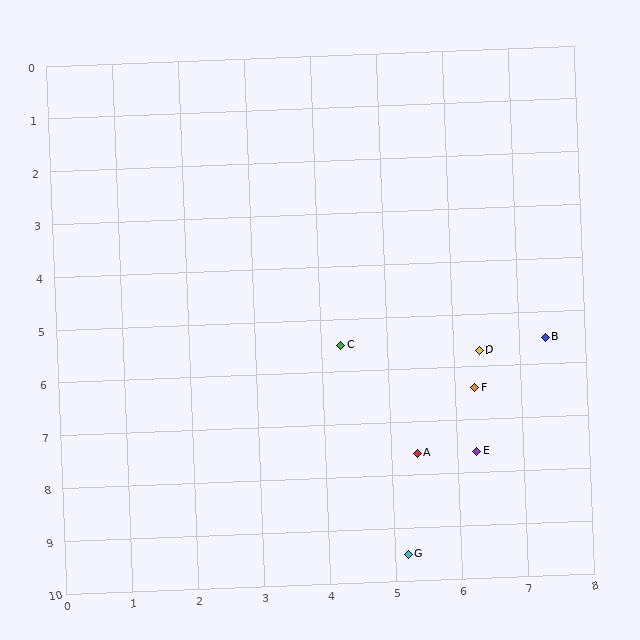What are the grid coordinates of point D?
Point D is at approximately (6.4, 5.7).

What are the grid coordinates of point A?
Point A is at approximately (5.4, 7.6).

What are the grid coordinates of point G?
Point G is at approximately (5.2, 9.5).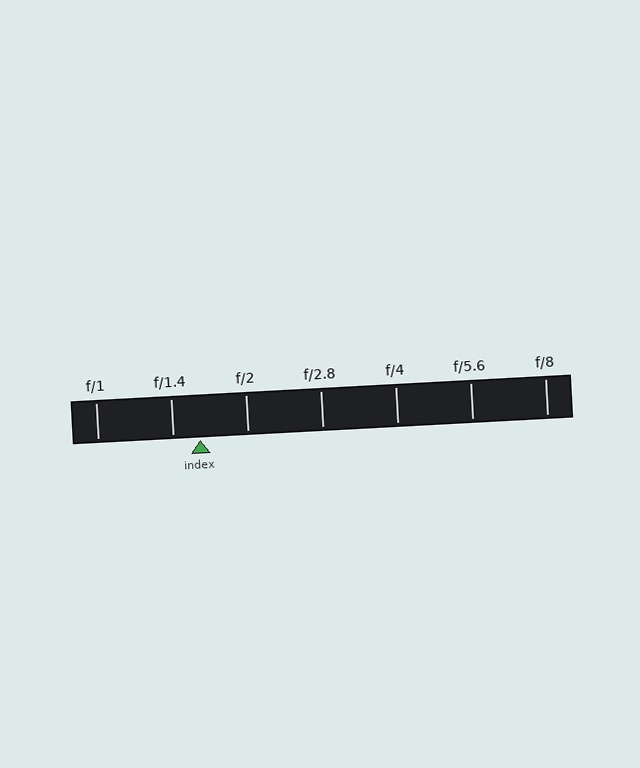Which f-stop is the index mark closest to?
The index mark is closest to f/1.4.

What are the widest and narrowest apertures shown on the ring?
The widest aperture shown is f/1 and the narrowest is f/8.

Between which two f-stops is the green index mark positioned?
The index mark is between f/1.4 and f/2.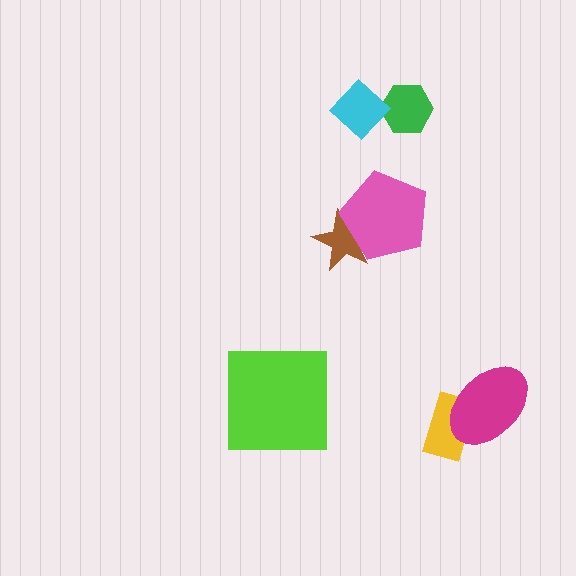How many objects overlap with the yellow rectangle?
1 object overlaps with the yellow rectangle.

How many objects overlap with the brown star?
1 object overlaps with the brown star.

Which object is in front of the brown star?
The pink pentagon is in front of the brown star.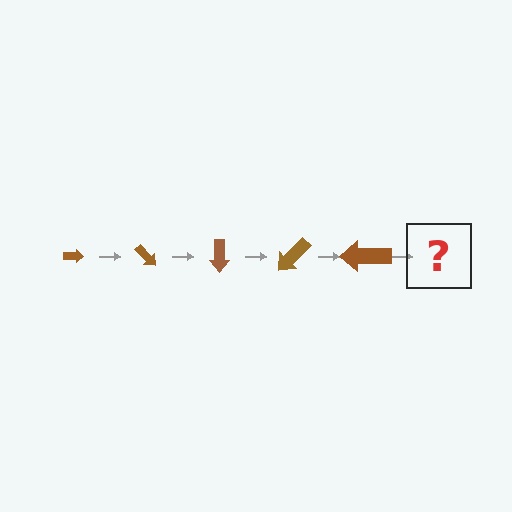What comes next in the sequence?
The next element should be an arrow, larger than the previous one and rotated 225 degrees from the start.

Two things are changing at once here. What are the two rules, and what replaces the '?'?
The two rules are that the arrow grows larger each step and it rotates 45 degrees each step. The '?' should be an arrow, larger than the previous one and rotated 225 degrees from the start.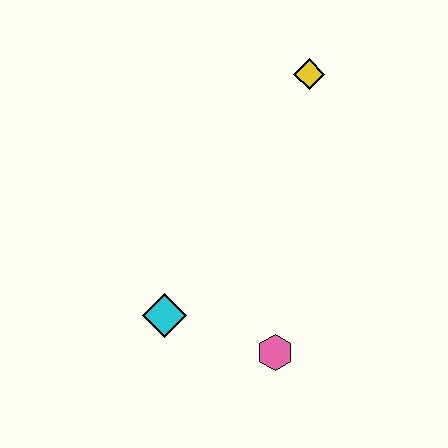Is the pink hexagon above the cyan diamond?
No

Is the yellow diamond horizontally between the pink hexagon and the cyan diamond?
No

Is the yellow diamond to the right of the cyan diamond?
Yes